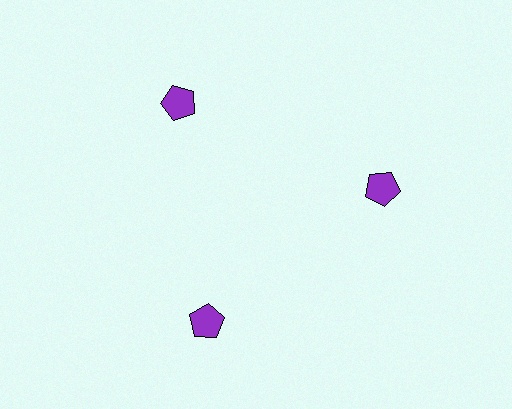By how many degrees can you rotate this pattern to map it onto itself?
The pattern maps onto itself every 120 degrees of rotation.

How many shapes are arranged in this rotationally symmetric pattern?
There are 3 shapes, arranged in 3 groups of 1.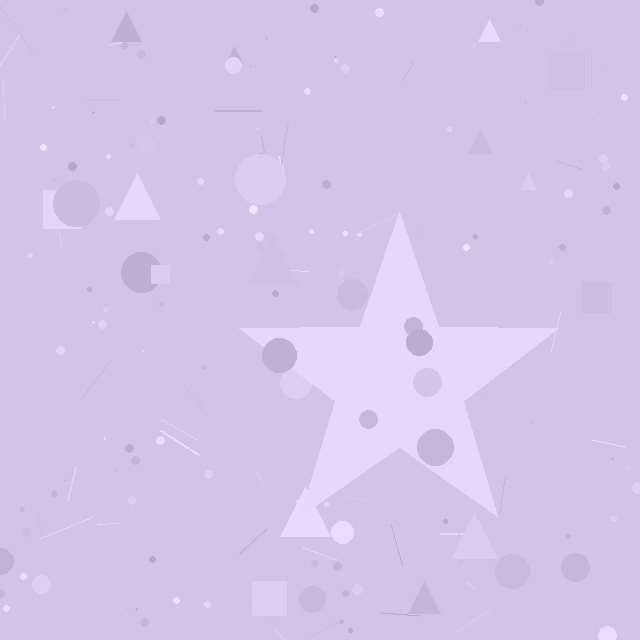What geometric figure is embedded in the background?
A star is embedded in the background.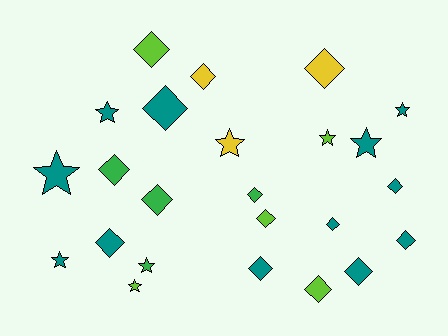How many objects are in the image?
There are 24 objects.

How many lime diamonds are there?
There are 3 lime diamonds.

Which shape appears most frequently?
Diamond, with 15 objects.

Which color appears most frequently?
Teal, with 12 objects.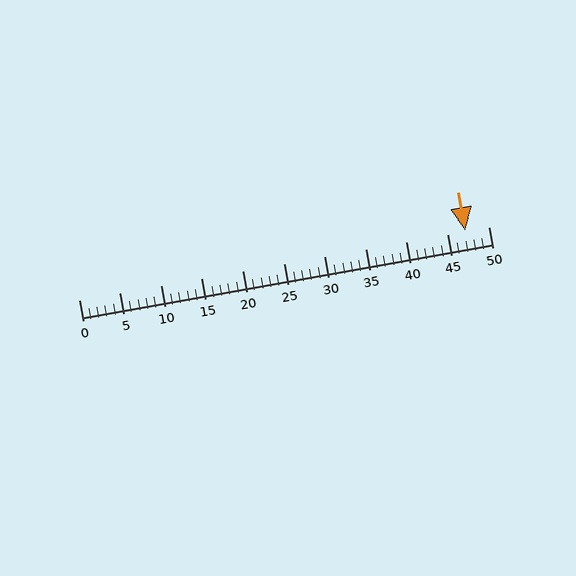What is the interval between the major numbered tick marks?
The major tick marks are spaced 5 units apart.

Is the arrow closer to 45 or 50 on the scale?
The arrow is closer to 45.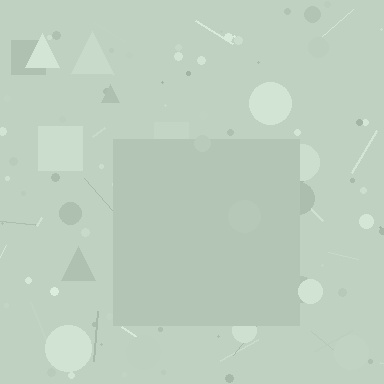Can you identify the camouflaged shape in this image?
The camouflaged shape is a square.